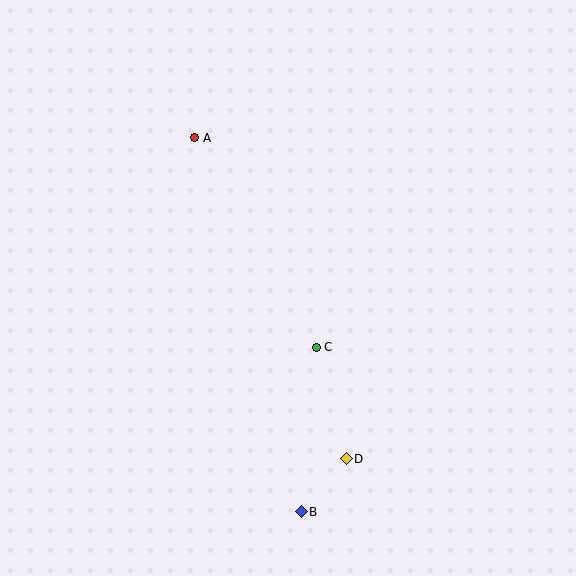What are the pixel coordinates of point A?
Point A is at (195, 138).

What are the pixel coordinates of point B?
Point B is at (301, 512).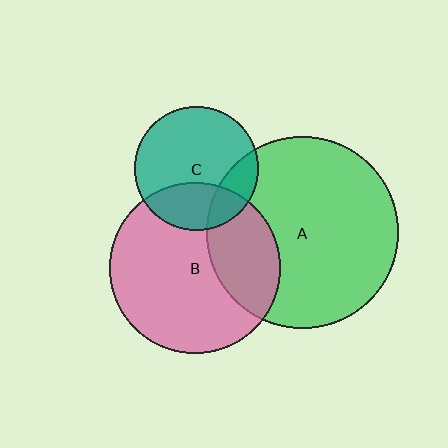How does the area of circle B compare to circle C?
Approximately 1.9 times.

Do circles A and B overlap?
Yes.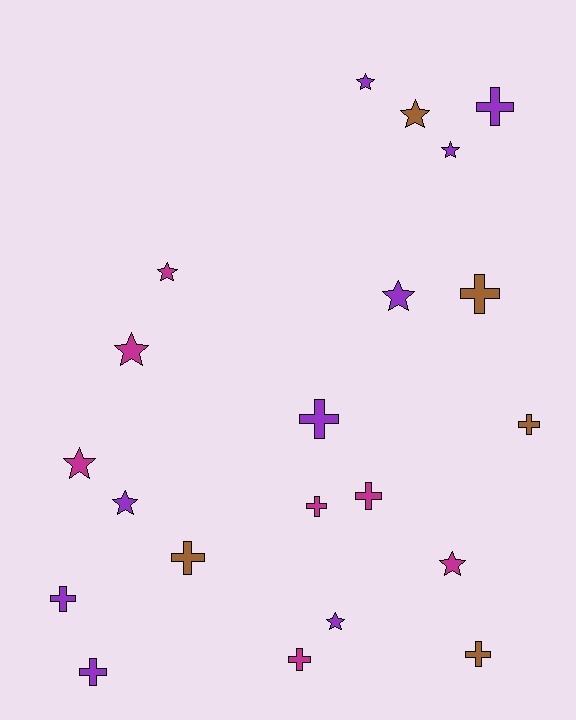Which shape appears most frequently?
Cross, with 11 objects.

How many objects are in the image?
There are 21 objects.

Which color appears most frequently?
Purple, with 9 objects.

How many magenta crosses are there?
There are 3 magenta crosses.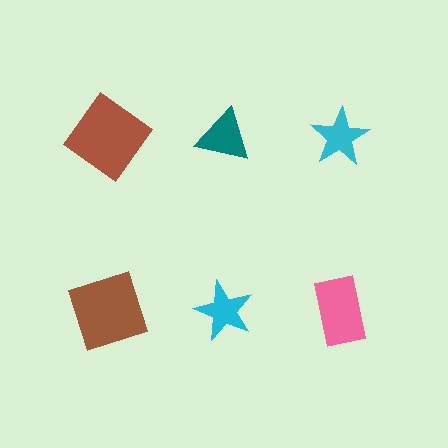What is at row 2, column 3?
A pink rectangle.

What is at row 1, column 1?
A brown diamond.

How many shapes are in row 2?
3 shapes.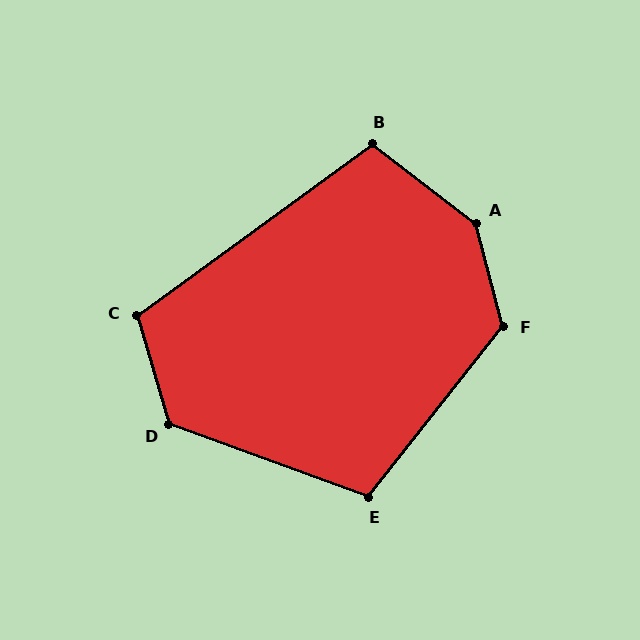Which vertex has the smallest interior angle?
B, at approximately 107 degrees.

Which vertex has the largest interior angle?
A, at approximately 142 degrees.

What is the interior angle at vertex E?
Approximately 108 degrees (obtuse).